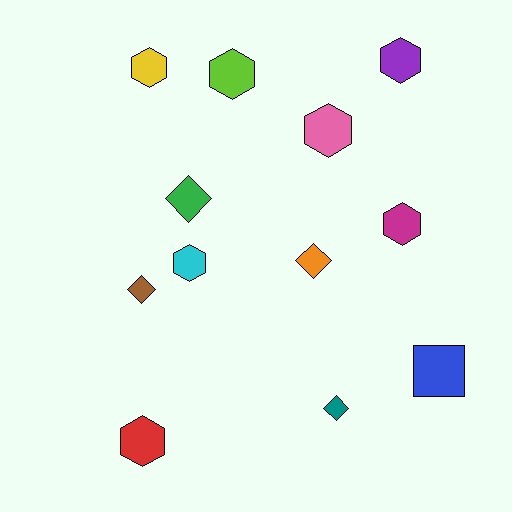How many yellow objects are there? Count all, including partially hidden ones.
There is 1 yellow object.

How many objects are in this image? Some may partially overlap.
There are 12 objects.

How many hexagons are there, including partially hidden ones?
There are 7 hexagons.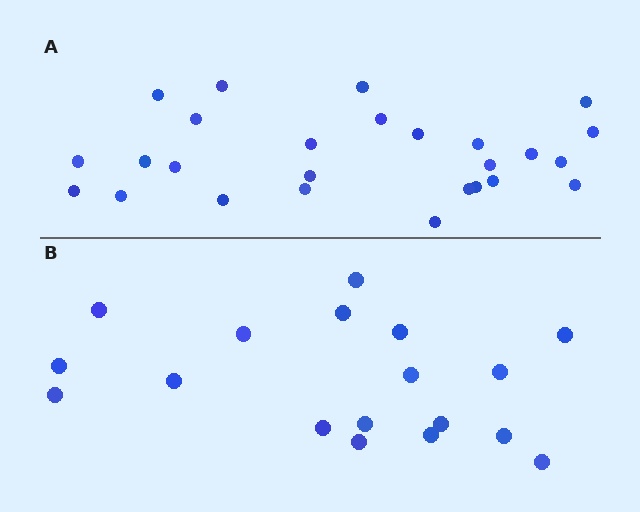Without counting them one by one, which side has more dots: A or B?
Region A (the top region) has more dots.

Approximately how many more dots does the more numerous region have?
Region A has roughly 8 or so more dots than region B.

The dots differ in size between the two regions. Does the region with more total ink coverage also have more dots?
No. Region B has more total ink coverage because its dots are larger, but region A actually contains more individual dots. Total area can be misleading — the number of items is what matters here.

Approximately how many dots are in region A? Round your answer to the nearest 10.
About 30 dots. (The exact count is 26, which rounds to 30.)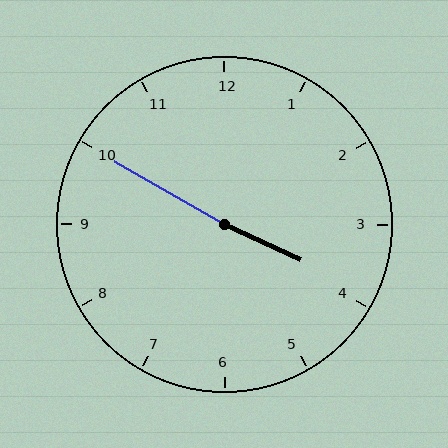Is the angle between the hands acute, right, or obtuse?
It is obtuse.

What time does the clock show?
3:50.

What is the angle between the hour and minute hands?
Approximately 175 degrees.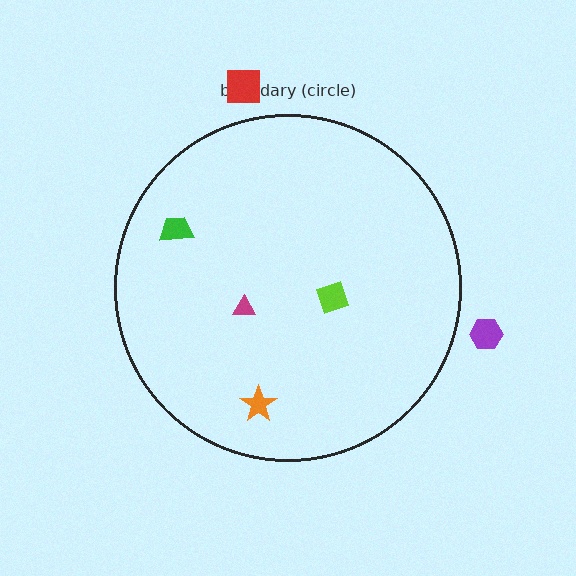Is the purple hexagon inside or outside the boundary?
Outside.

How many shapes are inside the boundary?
4 inside, 2 outside.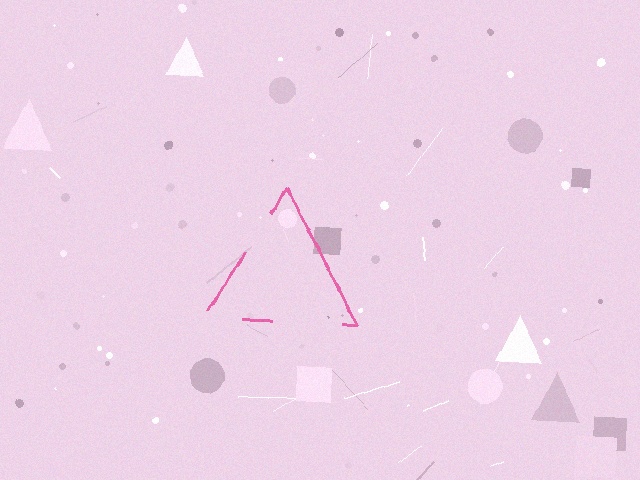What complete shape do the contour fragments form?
The contour fragments form a triangle.